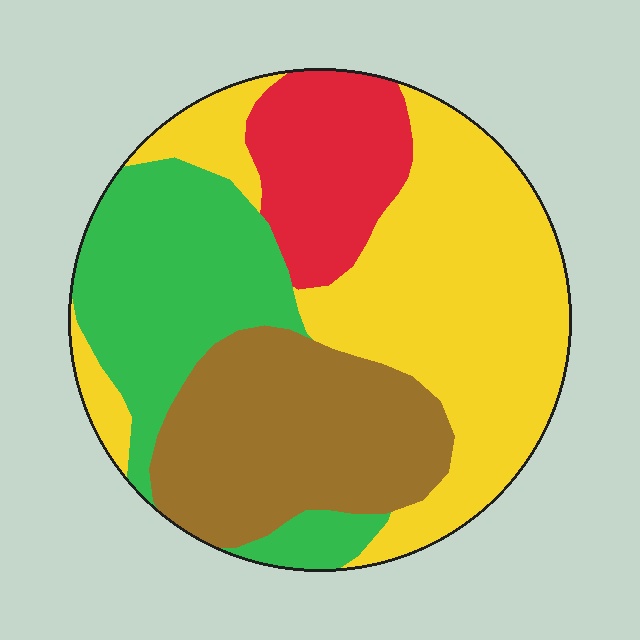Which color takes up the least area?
Red, at roughly 15%.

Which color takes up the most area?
Yellow, at roughly 40%.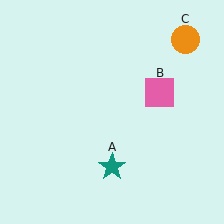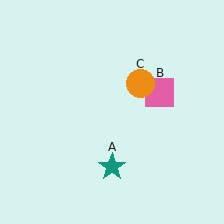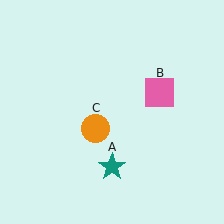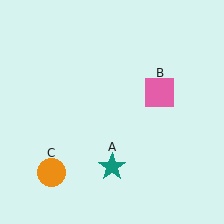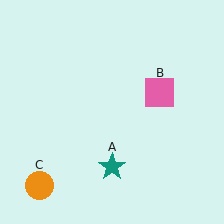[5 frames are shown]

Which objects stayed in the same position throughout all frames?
Teal star (object A) and pink square (object B) remained stationary.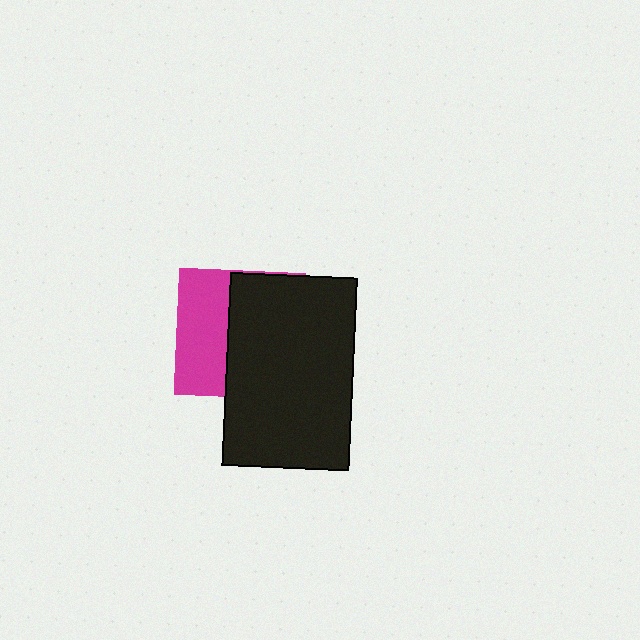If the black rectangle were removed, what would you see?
You would see the complete magenta square.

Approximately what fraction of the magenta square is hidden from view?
Roughly 59% of the magenta square is hidden behind the black rectangle.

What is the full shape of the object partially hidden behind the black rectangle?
The partially hidden object is a magenta square.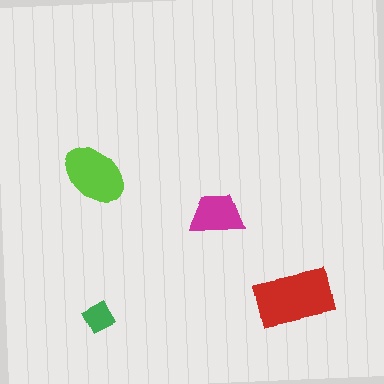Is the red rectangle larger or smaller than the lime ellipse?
Larger.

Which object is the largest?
The red rectangle.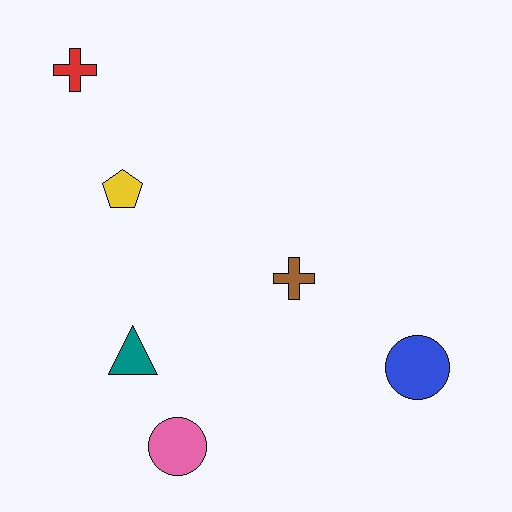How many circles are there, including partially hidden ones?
There are 2 circles.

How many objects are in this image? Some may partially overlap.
There are 6 objects.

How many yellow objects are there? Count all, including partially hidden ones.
There is 1 yellow object.